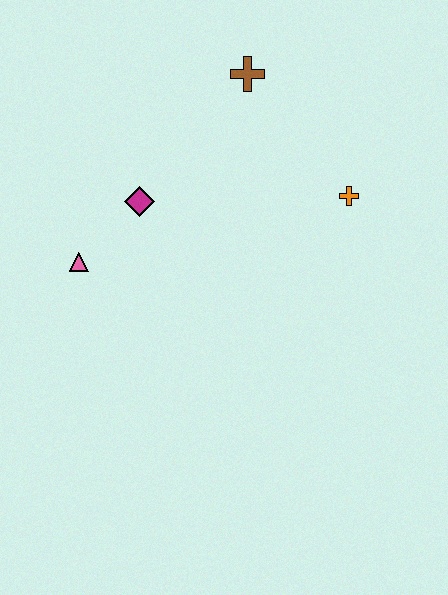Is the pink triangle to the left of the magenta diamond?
Yes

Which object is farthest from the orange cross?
The pink triangle is farthest from the orange cross.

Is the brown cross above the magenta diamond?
Yes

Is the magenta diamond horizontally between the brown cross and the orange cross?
No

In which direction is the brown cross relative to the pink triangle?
The brown cross is above the pink triangle.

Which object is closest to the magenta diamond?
The pink triangle is closest to the magenta diamond.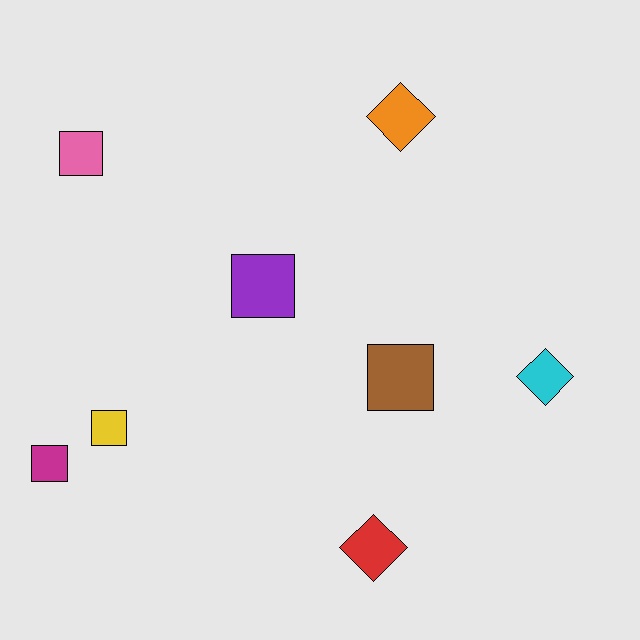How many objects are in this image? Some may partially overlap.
There are 8 objects.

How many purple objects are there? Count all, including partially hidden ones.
There is 1 purple object.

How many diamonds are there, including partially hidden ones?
There are 3 diamonds.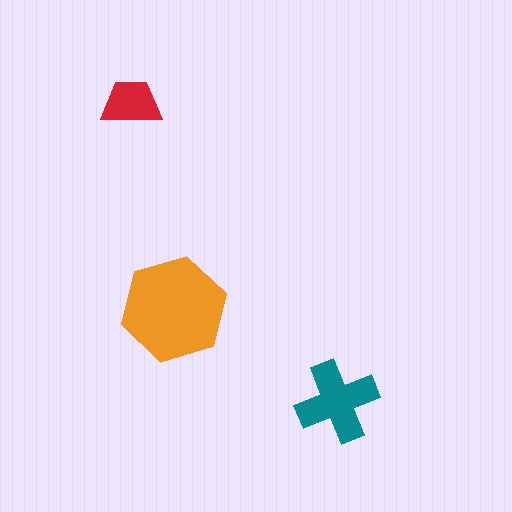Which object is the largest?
The orange hexagon.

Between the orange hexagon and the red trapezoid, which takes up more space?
The orange hexagon.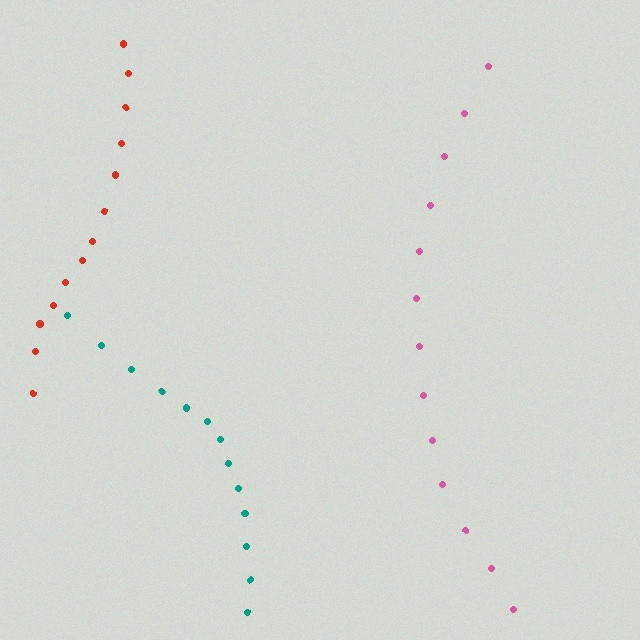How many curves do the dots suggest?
There are 3 distinct paths.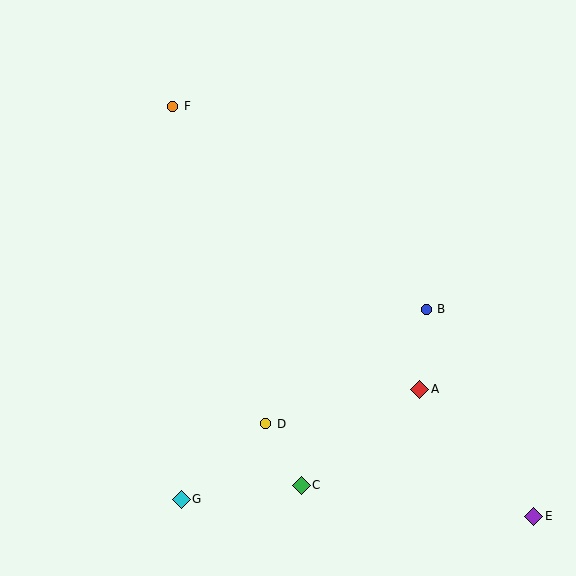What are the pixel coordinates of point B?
Point B is at (426, 309).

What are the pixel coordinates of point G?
Point G is at (181, 499).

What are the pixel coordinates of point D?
Point D is at (266, 424).